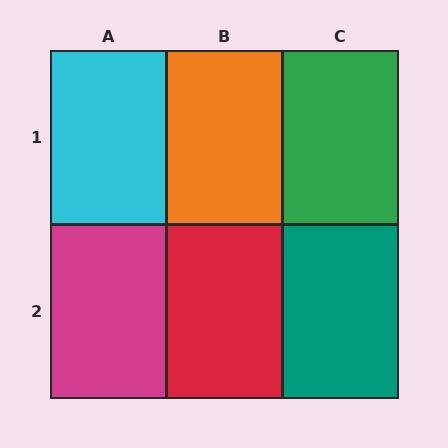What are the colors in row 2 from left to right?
Magenta, red, teal.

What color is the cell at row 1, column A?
Cyan.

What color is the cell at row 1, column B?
Orange.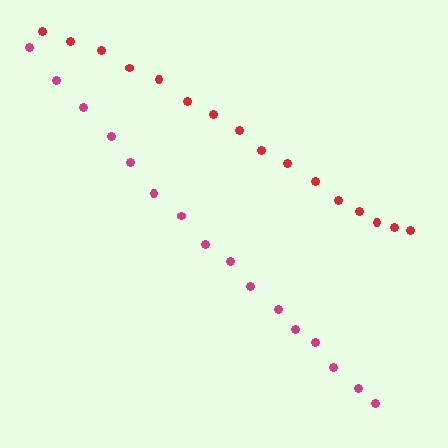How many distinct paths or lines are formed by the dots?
There are 2 distinct paths.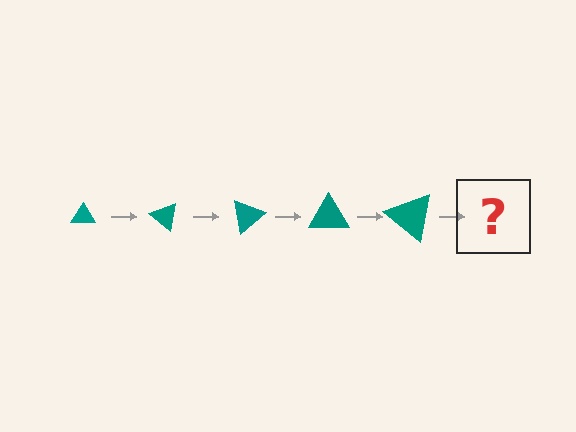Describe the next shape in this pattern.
It should be a triangle, larger than the previous one and rotated 200 degrees from the start.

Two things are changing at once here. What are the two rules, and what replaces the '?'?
The two rules are that the triangle grows larger each step and it rotates 40 degrees each step. The '?' should be a triangle, larger than the previous one and rotated 200 degrees from the start.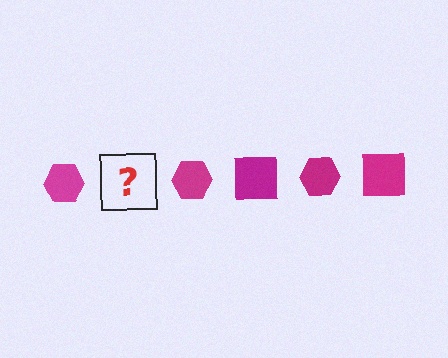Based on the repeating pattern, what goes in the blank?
The blank should be a magenta square.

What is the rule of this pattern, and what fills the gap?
The rule is that the pattern cycles through hexagon, square shapes in magenta. The gap should be filled with a magenta square.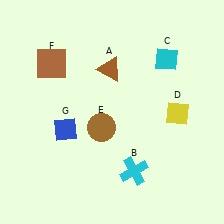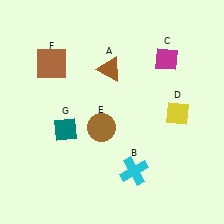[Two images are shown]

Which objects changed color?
C changed from cyan to magenta. G changed from blue to teal.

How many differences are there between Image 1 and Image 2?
There are 2 differences between the two images.